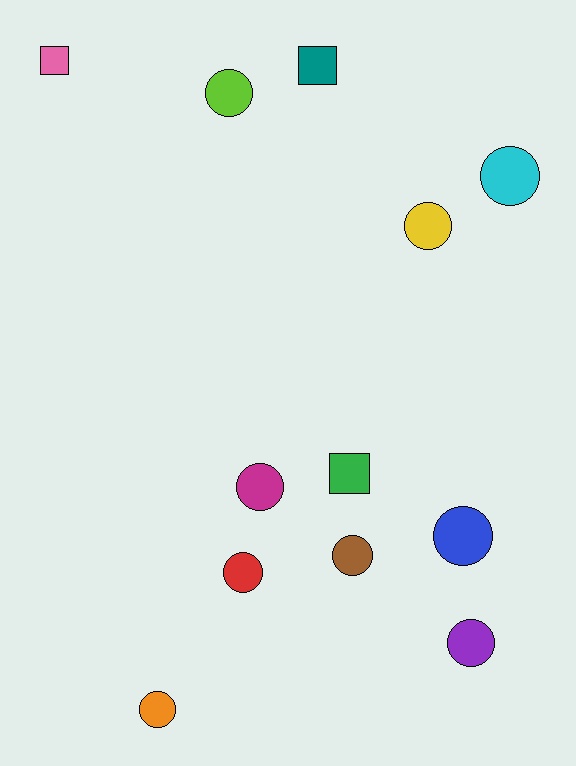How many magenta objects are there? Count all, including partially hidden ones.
There is 1 magenta object.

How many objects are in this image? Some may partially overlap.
There are 12 objects.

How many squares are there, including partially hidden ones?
There are 3 squares.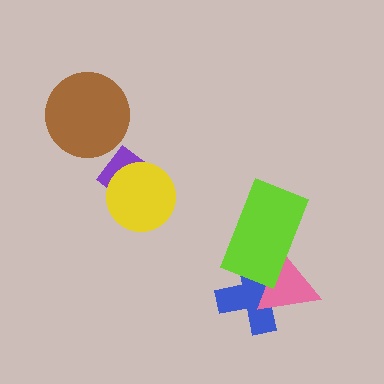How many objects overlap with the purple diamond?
1 object overlaps with the purple diamond.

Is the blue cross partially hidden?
Yes, it is partially covered by another shape.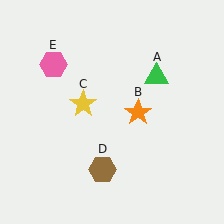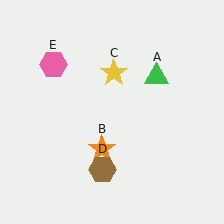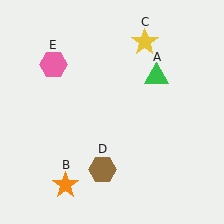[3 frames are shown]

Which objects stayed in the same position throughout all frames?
Green triangle (object A) and brown hexagon (object D) and pink hexagon (object E) remained stationary.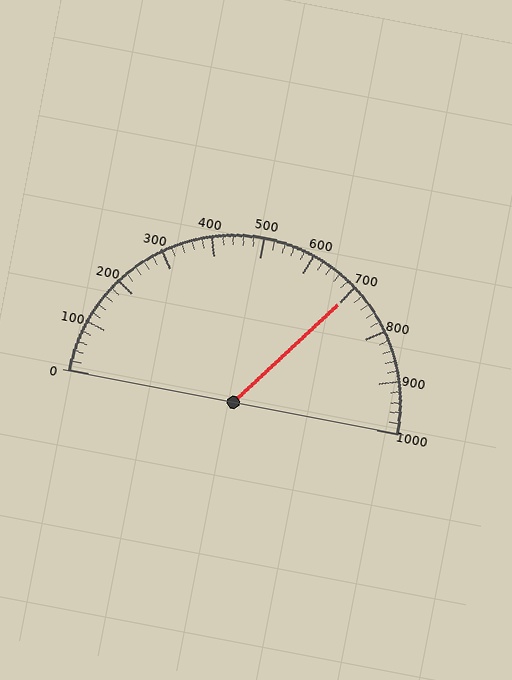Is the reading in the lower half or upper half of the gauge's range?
The reading is in the upper half of the range (0 to 1000).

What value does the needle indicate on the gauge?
The needle indicates approximately 700.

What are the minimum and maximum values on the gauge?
The gauge ranges from 0 to 1000.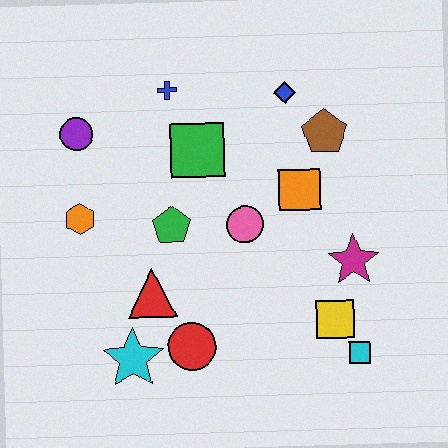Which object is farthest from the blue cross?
The cyan square is farthest from the blue cross.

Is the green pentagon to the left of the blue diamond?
Yes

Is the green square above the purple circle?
No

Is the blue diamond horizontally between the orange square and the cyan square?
No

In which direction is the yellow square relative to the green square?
The yellow square is below the green square.